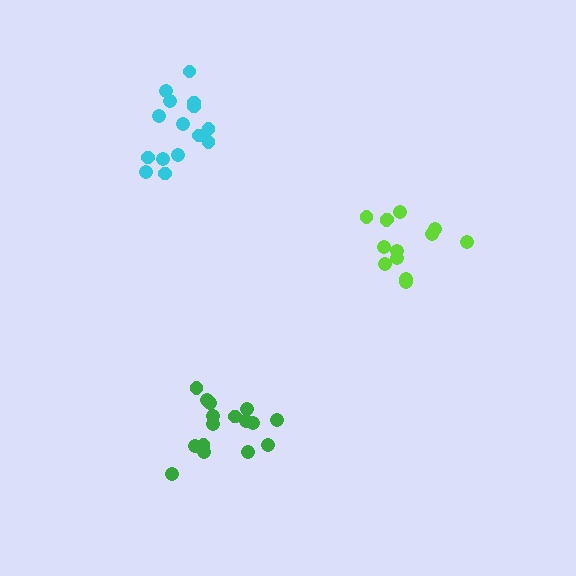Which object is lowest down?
The green cluster is bottommost.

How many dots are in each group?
Group 1: 15 dots, Group 2: 13 dots, Group 3: 16 dots (44 total).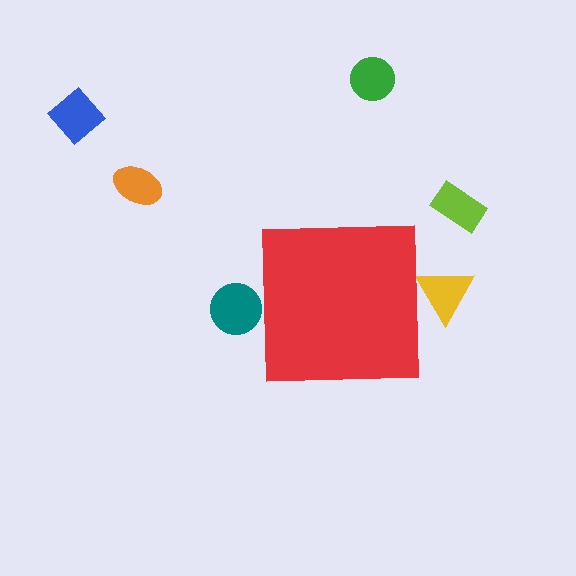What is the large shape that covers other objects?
A red square.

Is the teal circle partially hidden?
Yes, the teal circle is partially hidden behind the red square.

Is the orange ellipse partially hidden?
No, the orange ellipse is fully visible.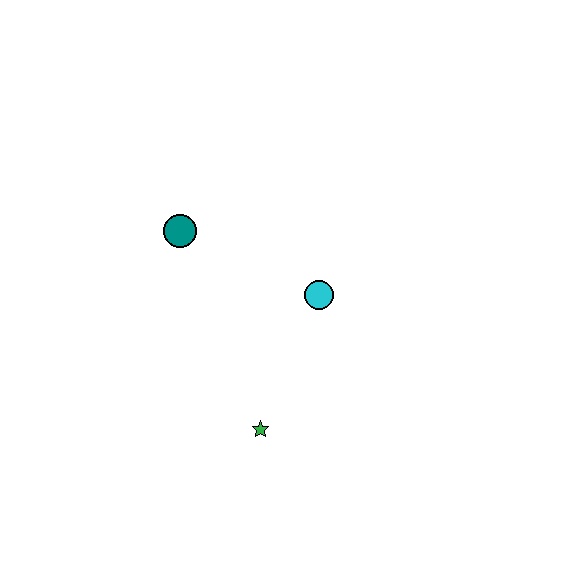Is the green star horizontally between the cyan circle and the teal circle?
Yes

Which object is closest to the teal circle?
The cyan circle is closest to the teal circle.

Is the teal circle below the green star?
No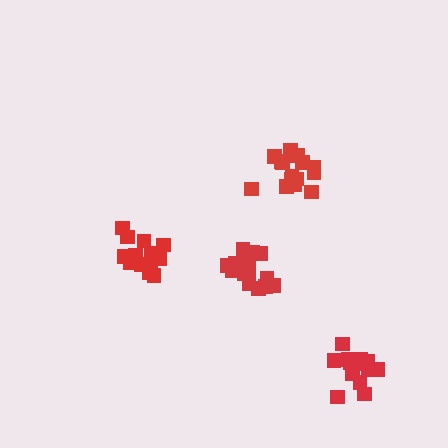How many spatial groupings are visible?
There are 4 spatial groupings.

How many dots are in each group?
Group 1: 19 dots, Group 2: 14 dots, Group 3: 16 dots, Group 4: 15 dots (64 total).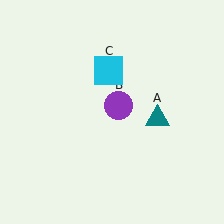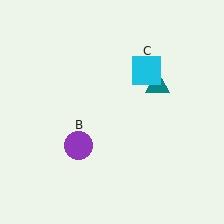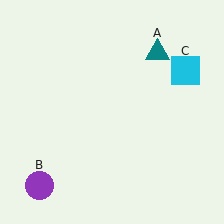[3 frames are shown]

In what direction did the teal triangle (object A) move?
The teal triangle (object A) moved up.